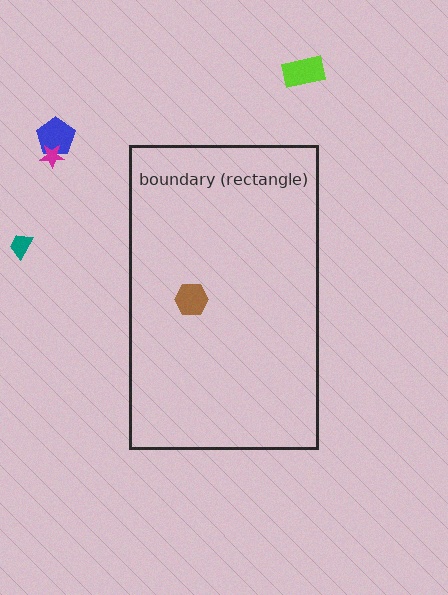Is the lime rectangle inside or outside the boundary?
Outside.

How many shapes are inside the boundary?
1 inside, 4 outside.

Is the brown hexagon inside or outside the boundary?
Inside.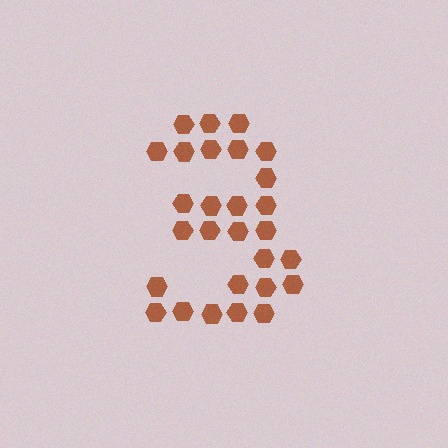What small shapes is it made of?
It is made of small hexagons.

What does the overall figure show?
The overall figure shows the digit 3.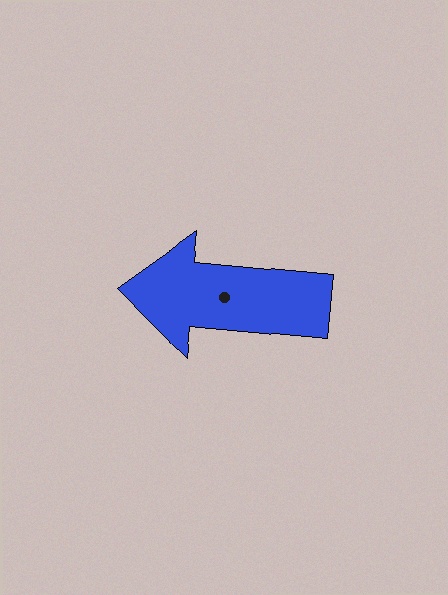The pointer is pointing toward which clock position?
Roughly 9 o'clock.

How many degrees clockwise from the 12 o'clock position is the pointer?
Approximately 275 degrees.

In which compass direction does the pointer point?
West.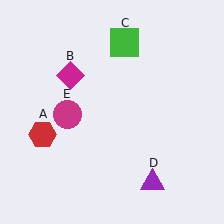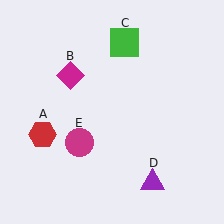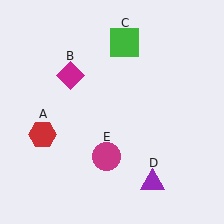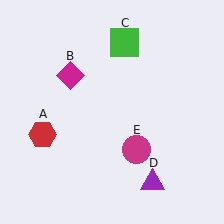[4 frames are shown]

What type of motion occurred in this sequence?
The magenta circle (object E) rotated counterclockwise around the center of the scene.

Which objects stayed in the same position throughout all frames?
Red hexagon (object A) and magenta diamond (object B) and green square (object C) and purple triangle (object D) remained stationary.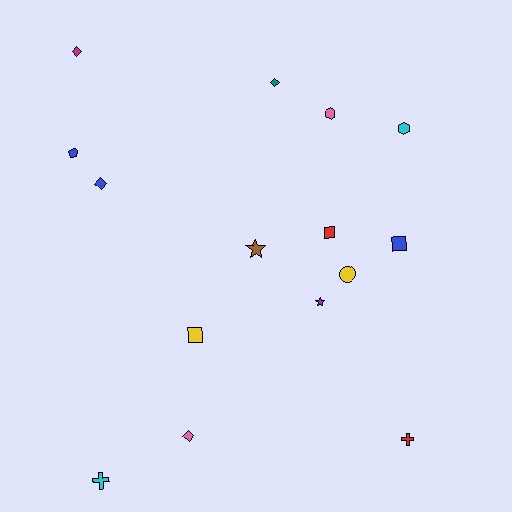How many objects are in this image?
There are 15 objects.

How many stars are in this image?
There are 2 stars.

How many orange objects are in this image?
There are no orange objects.